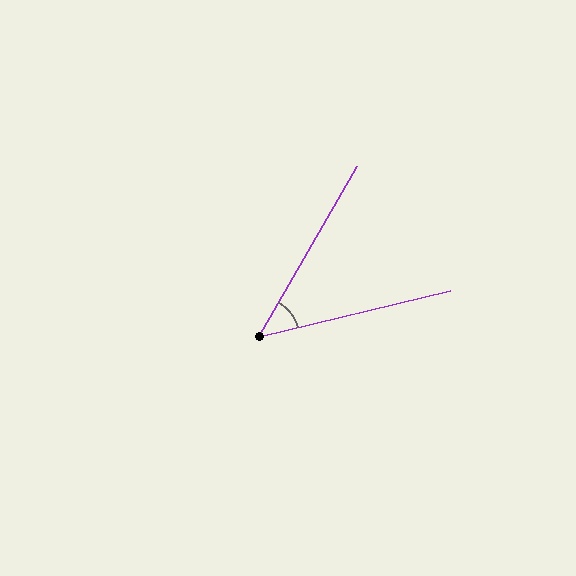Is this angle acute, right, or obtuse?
It is acute.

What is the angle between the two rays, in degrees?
Approximately 47 degrees.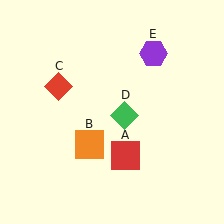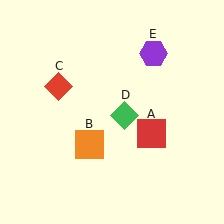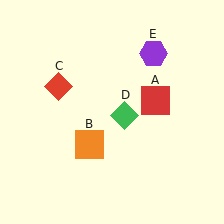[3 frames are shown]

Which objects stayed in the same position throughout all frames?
Orange square (object B) and red diamond (object C) and green diamond (object D) and purple hexagon (object E) remained stationary.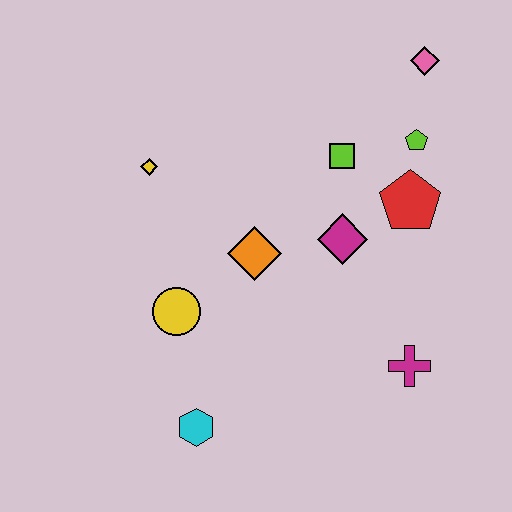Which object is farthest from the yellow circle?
The pink diamond is farthest from the yellow circle.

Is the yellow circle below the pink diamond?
Yes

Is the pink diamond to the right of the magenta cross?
Yes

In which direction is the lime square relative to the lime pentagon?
The lime square is to the left of the lime pentagon.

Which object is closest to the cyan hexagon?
The yellow circle is closest to the cyan hexagon.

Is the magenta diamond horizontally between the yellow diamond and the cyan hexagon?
No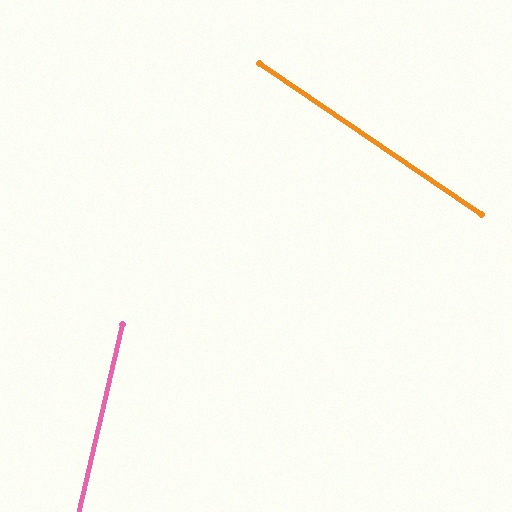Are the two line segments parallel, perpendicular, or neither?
Neither parallel nor perpendicular — they differ by about 69°.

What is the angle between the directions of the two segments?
Approximately 69 degrees.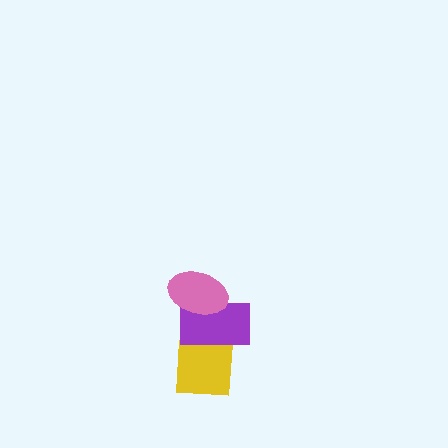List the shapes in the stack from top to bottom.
From top to bottom: the pink ellipse, the purple rectangle, the yellow square.